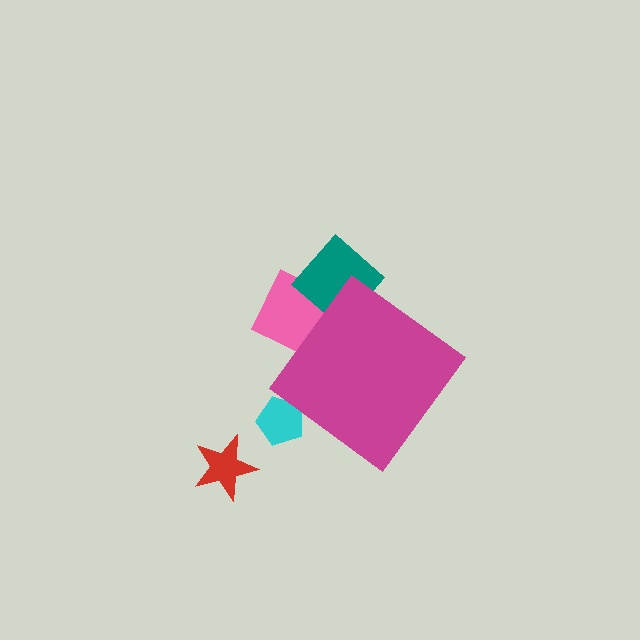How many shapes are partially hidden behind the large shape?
3 shapes are partially hidden.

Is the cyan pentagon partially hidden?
Yes, the cyan pentagon is partially hidden behind the magenta diamond.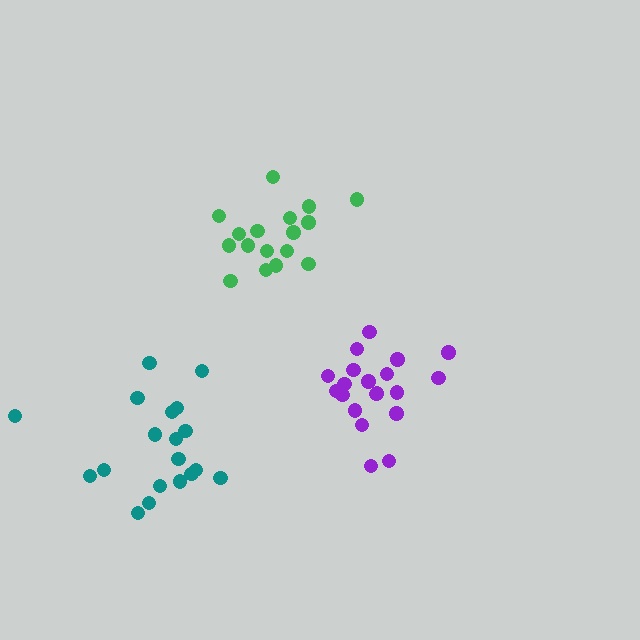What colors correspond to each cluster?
The clusters are colored: purple, green, teal.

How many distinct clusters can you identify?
There are 3 distinct clusters.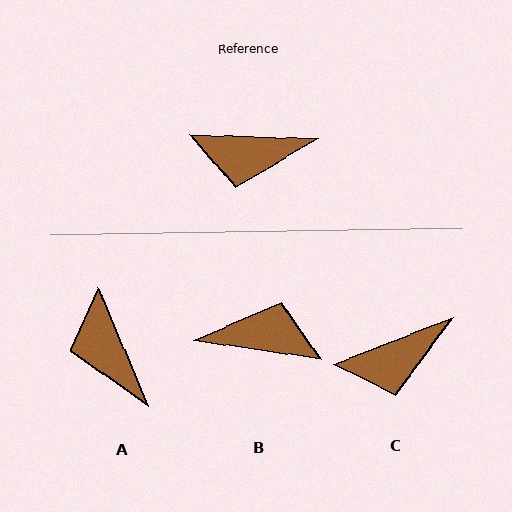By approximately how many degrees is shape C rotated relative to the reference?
Approximately 23 degrees counter-clockwise.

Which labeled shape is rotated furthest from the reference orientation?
B, about 173 degrees away.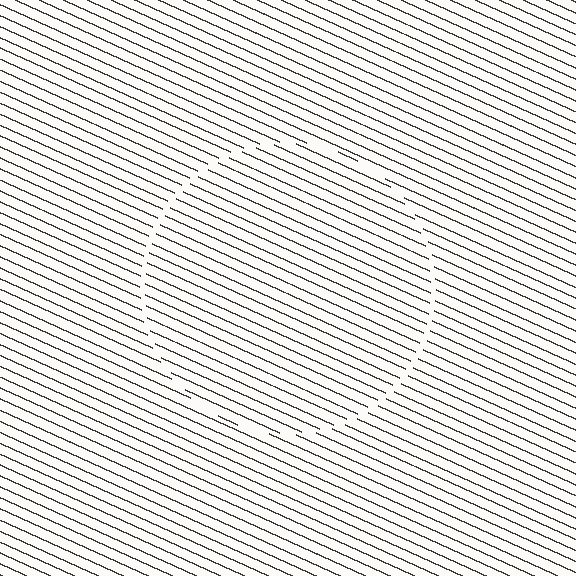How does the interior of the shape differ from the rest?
The interior of the shape contains the same grating, shifted by half a period — the contour is defined by the phase discontinuity where line-ends from the inner and outer gratings abut.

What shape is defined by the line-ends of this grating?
An illusory circle. The interior of the shape contains the same grating, shifted by half a period — the contour is defined by the phase discontinuity where line-ends from the inner and outer gratings abut.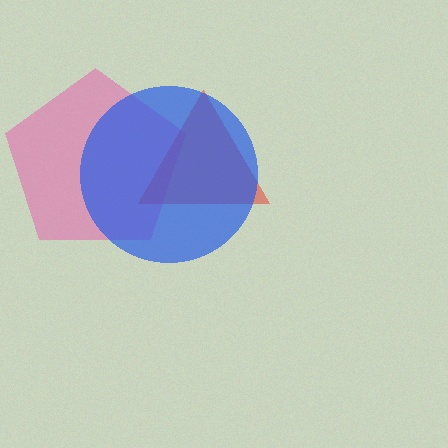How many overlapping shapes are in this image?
There are 3 overlapping shapes in the image.